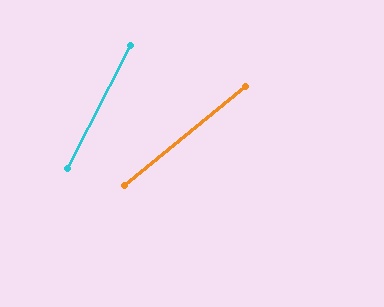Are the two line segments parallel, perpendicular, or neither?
Neither parallel nor perpendicular — they differ by about 23°.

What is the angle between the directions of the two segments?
Approximately 23 degrees.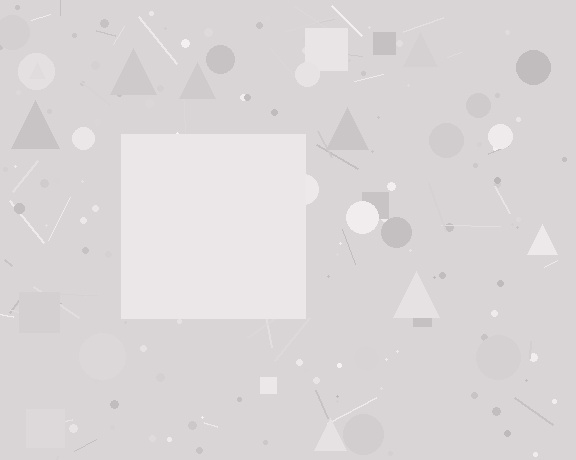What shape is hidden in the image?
A square is hidden in the image.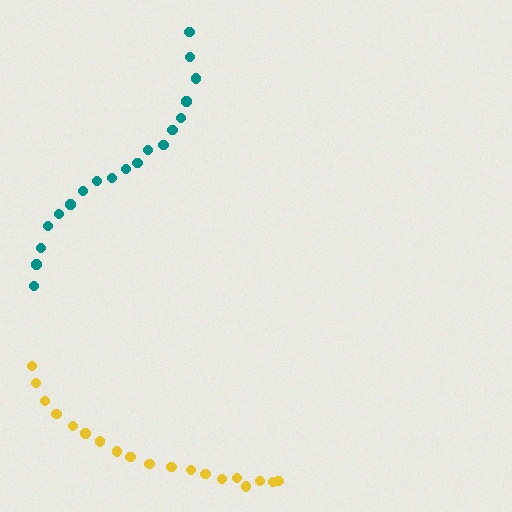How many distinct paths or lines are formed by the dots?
There are 2 distinct paths.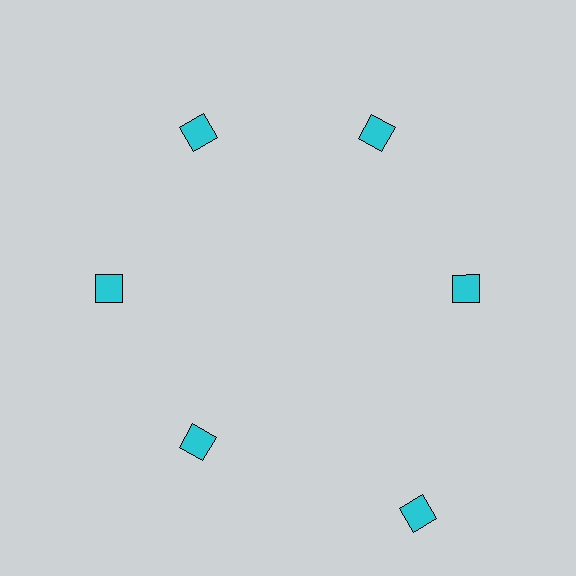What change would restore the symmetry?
The symmetry would be restored by moving it inward, back onto the ring so that all 6 diamonds sit at equal angles and equal distance from the center.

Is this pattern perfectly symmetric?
No. The 6 cyan diamonds are arranged in a ring, but one element near the 5 o'clock position is pushed outward from the center, breaking the 6-fold rotational symmetry.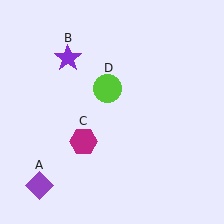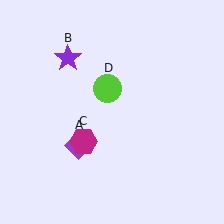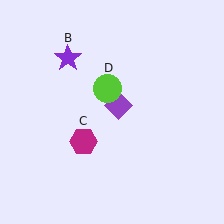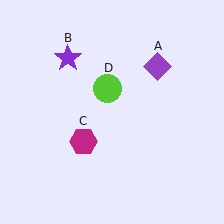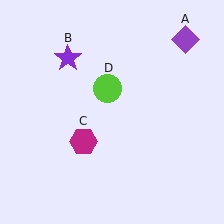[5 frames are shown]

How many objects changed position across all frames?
1 object changed position: purple diamond (object A).